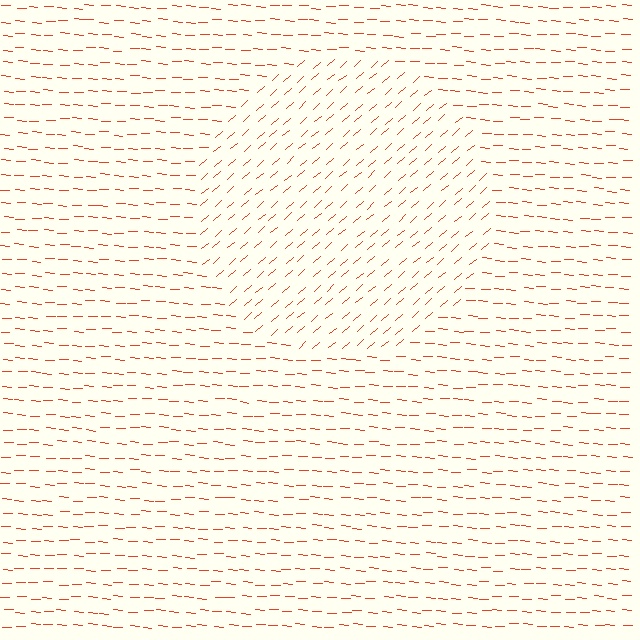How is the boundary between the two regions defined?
The boundary is defined purely by a change in line orientation (approximately 45 degrees difference). All lines are the same color and thickness.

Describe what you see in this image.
The image is filled with small red line segments. A circle region in the image has lines oriented differently from the surrounding lines, creating a visible texture boundary.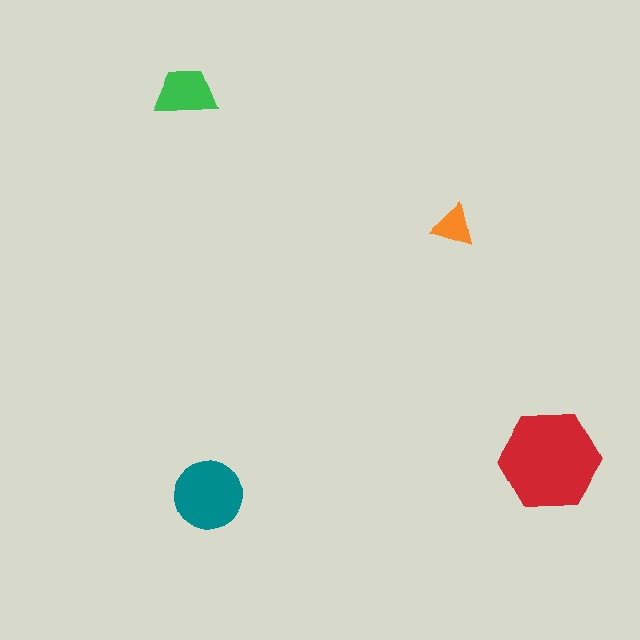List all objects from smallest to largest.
The orange triangle, the green trapezoid, the teal circle, the red hexagon.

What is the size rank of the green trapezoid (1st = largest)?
3rd.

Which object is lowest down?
The teal circle is bottommost.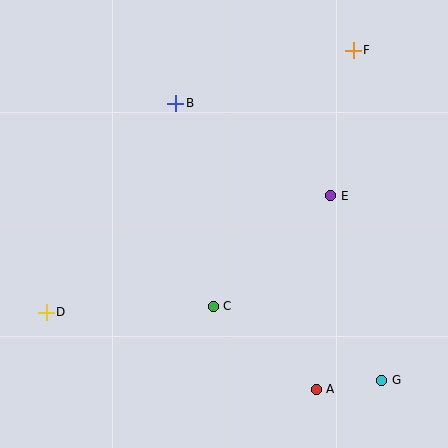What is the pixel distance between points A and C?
The distance between A and C is 132 pixels.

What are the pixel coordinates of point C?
Point C is at (213, 306).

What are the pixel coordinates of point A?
Point A is at (316, 389).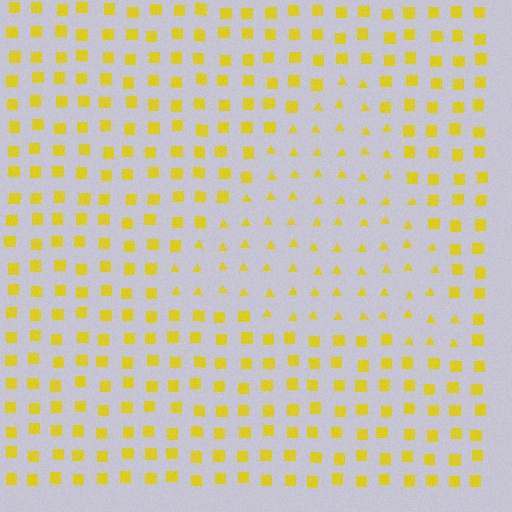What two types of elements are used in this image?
The image uses triangles inside the triangle region and squares outside it.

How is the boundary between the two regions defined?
The boundary is defined by a change in element shape: triangles inside vs. squares outside. All elements share the same color and spacing.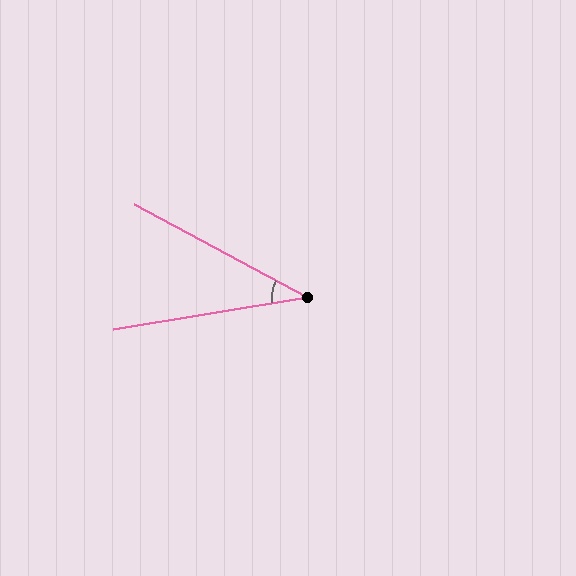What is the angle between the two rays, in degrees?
Approximately 38 degrees.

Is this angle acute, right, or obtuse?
It is acute.